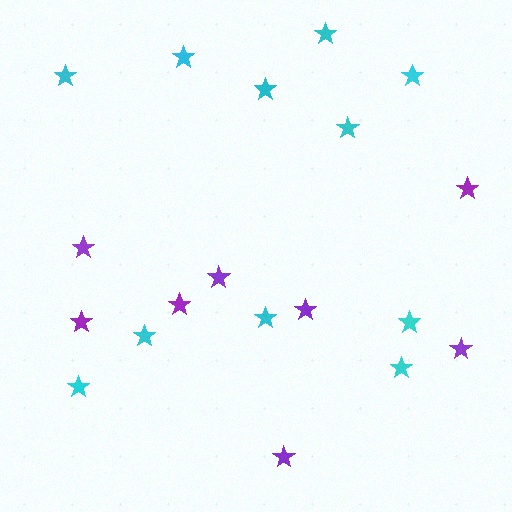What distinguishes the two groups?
There are 2 groups: one group of purple stars (8) and one group of cyan stars (11).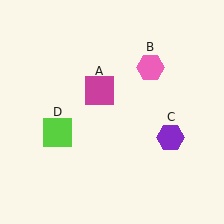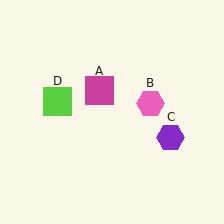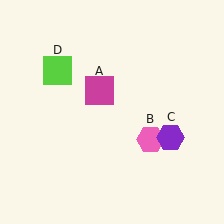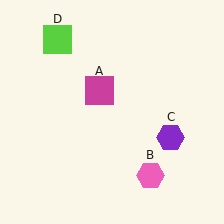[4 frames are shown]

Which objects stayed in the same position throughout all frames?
Magenta square (object A) and purple hexagon (object C) remained stationary.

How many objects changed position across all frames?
2 objects changed position: pink hexagon (object B), lime square (object D).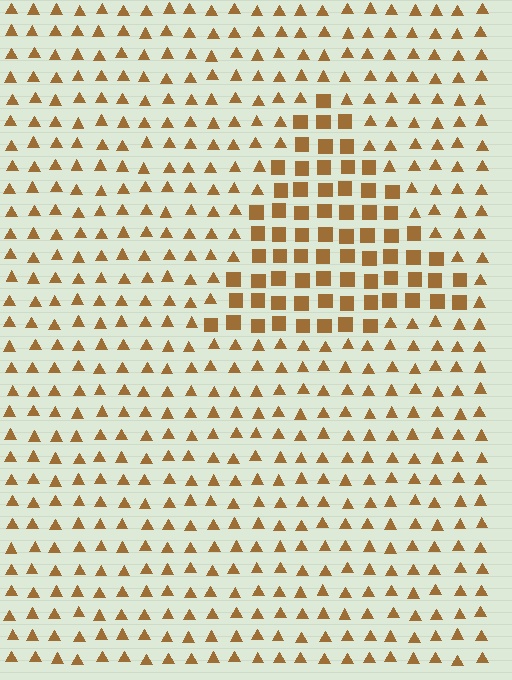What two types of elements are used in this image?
The image uses squares inside the triangle region and triangles outside it.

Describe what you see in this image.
The image is filled with small brown elements arranged in a uniform grid. A triangle-shaped region contains squares, while the surrounding area contains triangles. The boundary is defined purely by the change in element shape.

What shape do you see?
I see a triangle.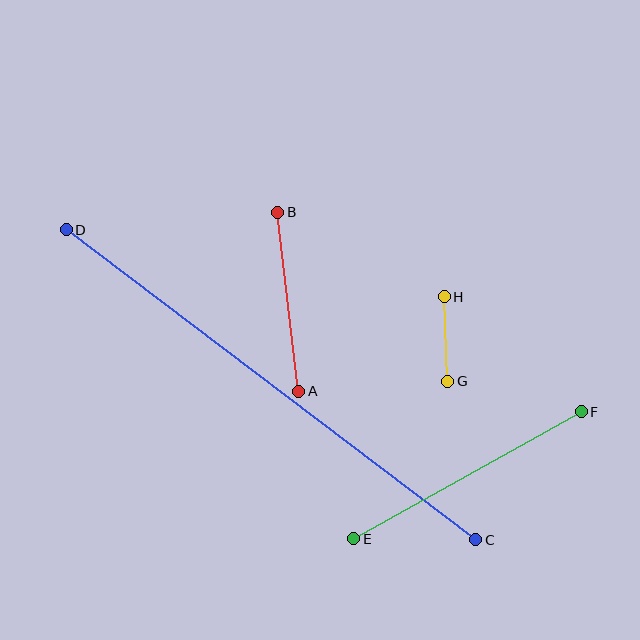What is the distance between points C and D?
The distance is approximately 514 pixels.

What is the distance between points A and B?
The distance is approximately 181 pixels.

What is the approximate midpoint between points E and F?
The midpoint is at approximately (468, 475) pixels.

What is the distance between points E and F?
The distance is approximately 260 pixels.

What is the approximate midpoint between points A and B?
The midpoint is at approximately (288, 302) pixels.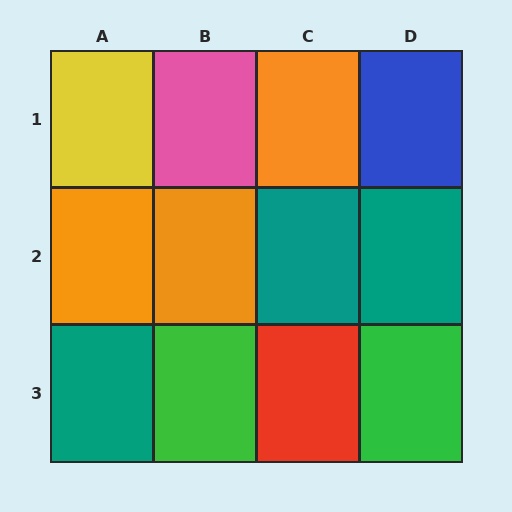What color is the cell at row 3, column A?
Teal.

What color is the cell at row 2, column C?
Teal.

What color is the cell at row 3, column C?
Red.